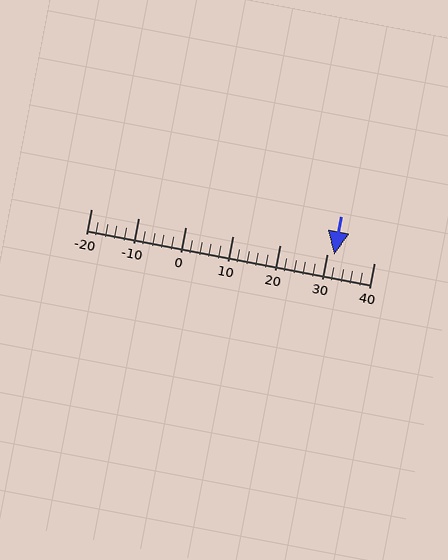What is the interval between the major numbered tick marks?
The major tick marks are spaced 10 units apart.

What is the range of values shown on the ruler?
The ruler shows values from -20 to 40.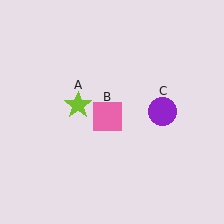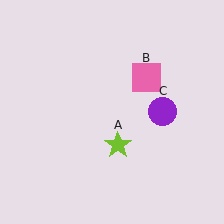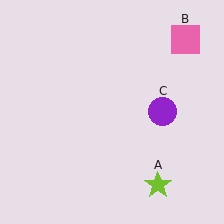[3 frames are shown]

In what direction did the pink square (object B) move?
The pink square (object B) moved up and to the right.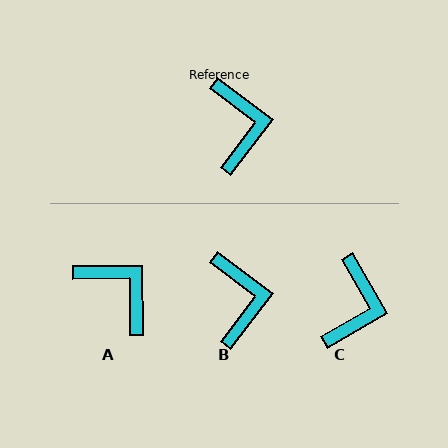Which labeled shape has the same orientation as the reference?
B.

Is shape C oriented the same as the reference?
No, it is off by about 23 degrees.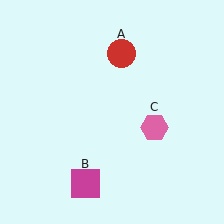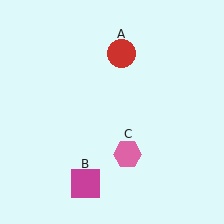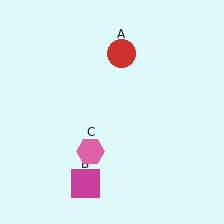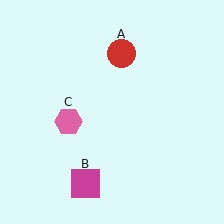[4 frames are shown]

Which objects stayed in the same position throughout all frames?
Red circle (object A) and magenta square (object B) remained stationary.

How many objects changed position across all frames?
1 object changed position: pink hexagon (object C).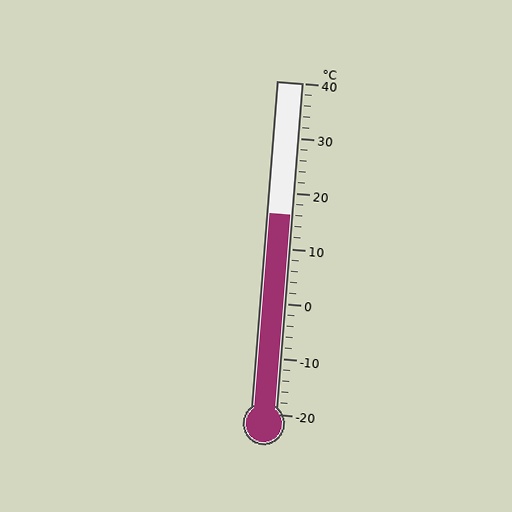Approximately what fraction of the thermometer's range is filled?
The thermometer is filled to approximately 60% of its range.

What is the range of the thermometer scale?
The thermometer scale ranges from -20°C to 40°C.